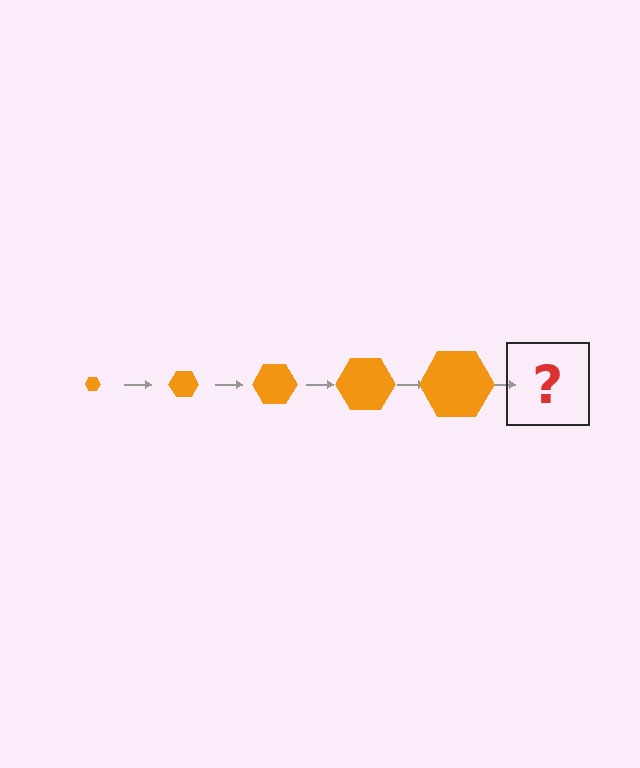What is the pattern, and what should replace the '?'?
The pattern is that the hexagon gets progressively larger each step. The '?' should be an orange hexagon, larger than the previous one.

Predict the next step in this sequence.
The next step is an orange hexagon, larger than the previous one.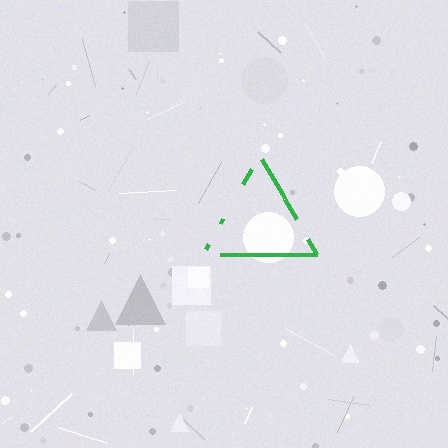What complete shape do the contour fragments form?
The contour fragments form a triangle.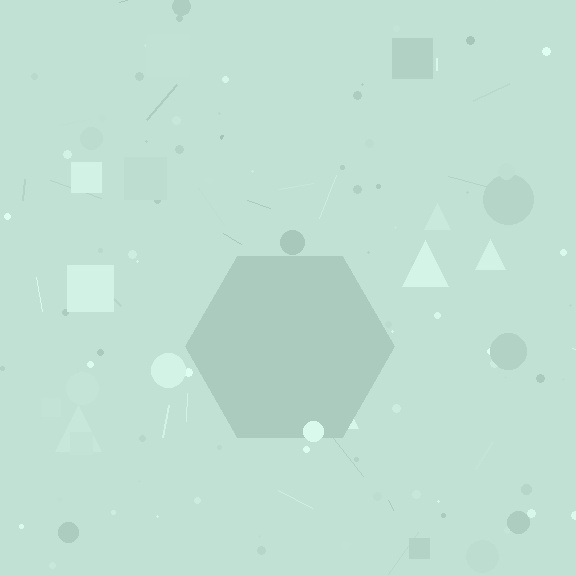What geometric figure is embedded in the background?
A hexagon is embedded in the background.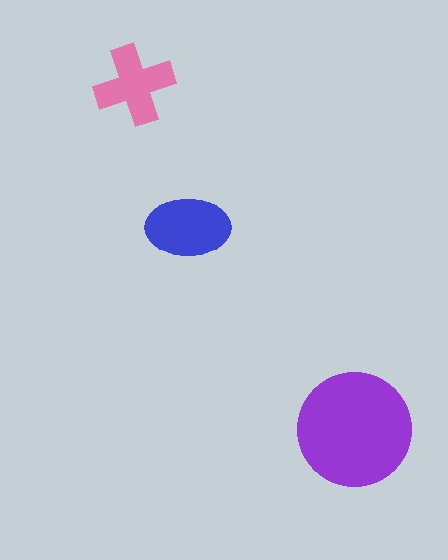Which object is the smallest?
The pink cross.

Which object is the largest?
The purple circle.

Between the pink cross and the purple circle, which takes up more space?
The purple circle.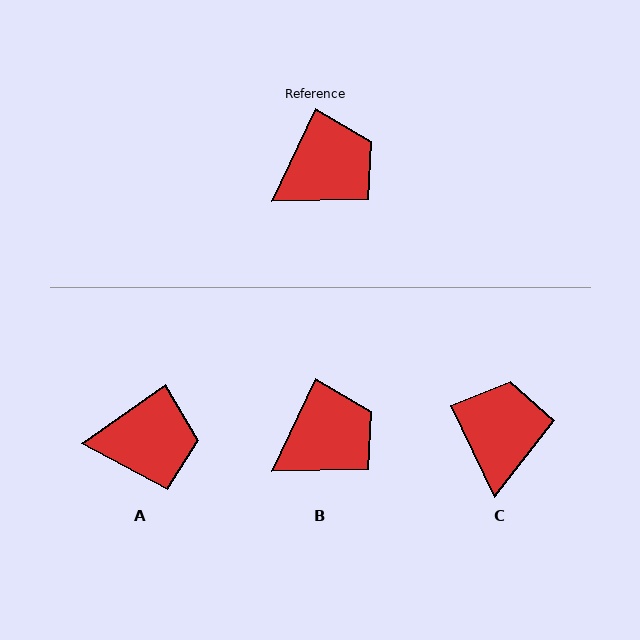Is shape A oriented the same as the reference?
No, it is off by about 29 degrees.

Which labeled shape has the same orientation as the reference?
B.